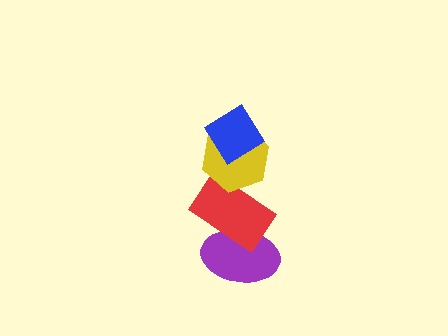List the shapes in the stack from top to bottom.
From top to bottom: the blue diamond, the yellow hexagon, the red rectangle, the purple ellipse.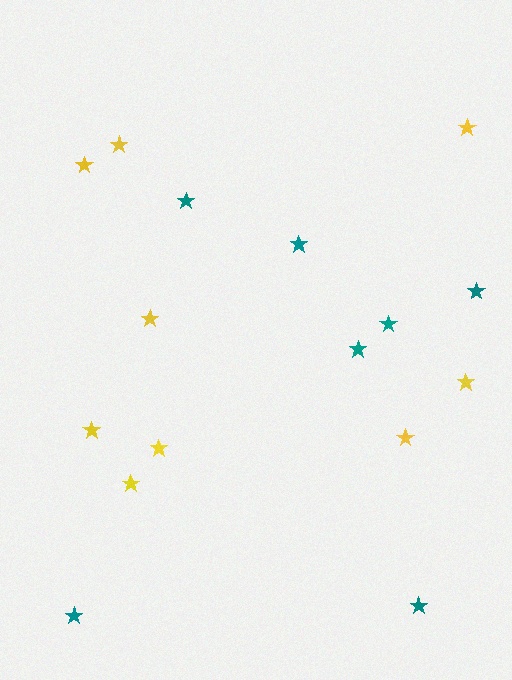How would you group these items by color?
There are 2 groups: one group of yellow stars (9) and one group of teal stars (7).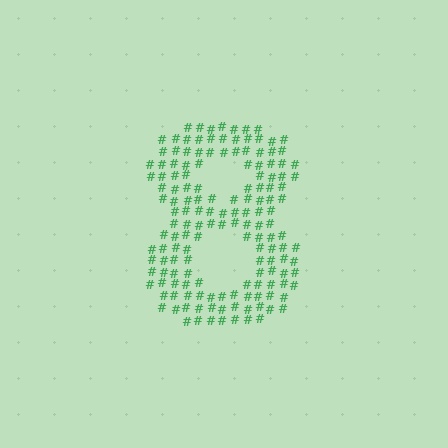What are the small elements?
The small elements are hash symbols.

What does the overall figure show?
The overall figure shows the digit 8.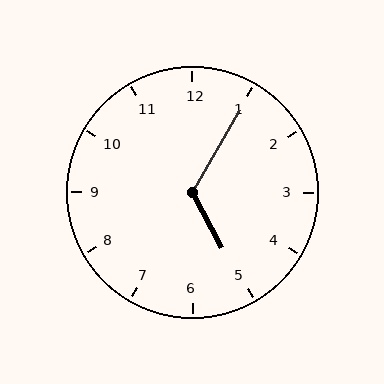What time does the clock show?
5:05.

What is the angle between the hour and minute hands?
Approximately 122 degrees.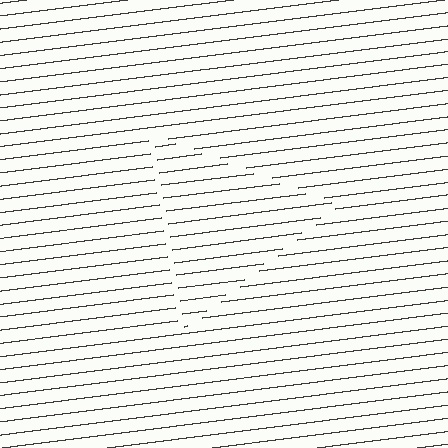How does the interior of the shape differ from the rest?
The interior of the shape contains the same grating, shifted by half a period — the contour is defined by the phase discontinuity where line-ends from the inner and outer gratings abut.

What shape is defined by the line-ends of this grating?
An illusory triangle. The interior of the shape contains the same grating, shifted by half a period — the contour is defined by the phase discontinuity where line-ends from the inner and outer gratings abut.